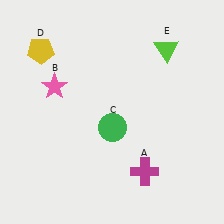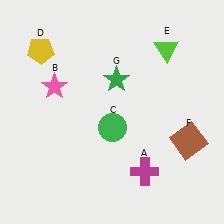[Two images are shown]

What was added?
A brown square (F), a green star (G) were added in Image 2.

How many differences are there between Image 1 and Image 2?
There are 2 differences between the two images.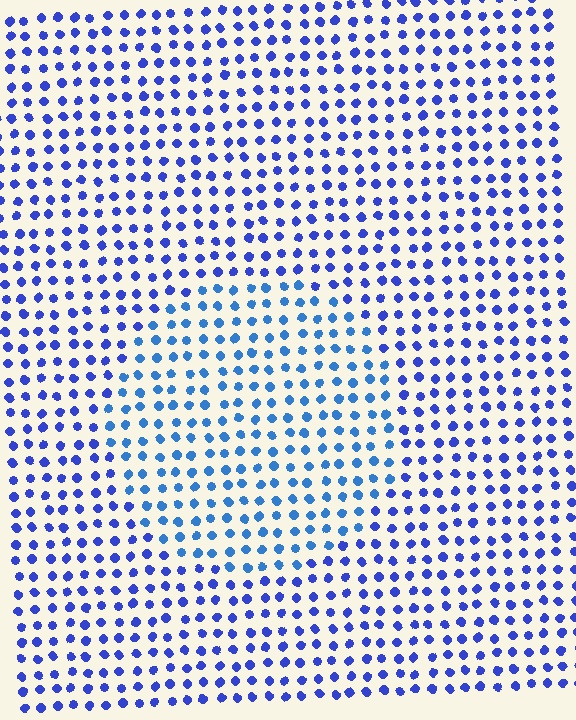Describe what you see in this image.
The image is filled with small blue elements in a uniform arrangement. A circle-shaped region is visible where the elements are tinted to a slightly different hue, forming a subtle color boundary.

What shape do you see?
I see a circle.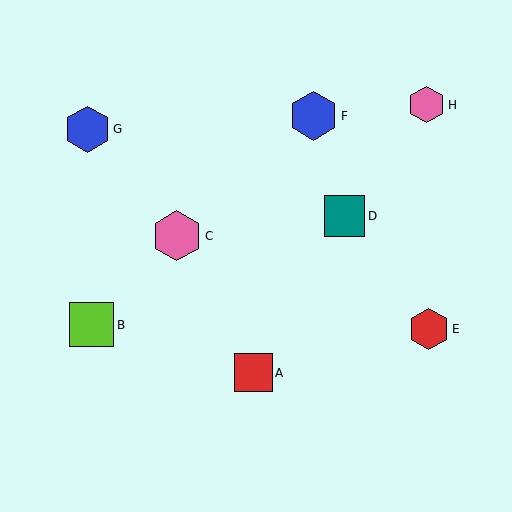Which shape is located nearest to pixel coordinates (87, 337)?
The lime square (labeled B) at (92, 325) is nearest to that location.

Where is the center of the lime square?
The center of the lime square is at (92, 325).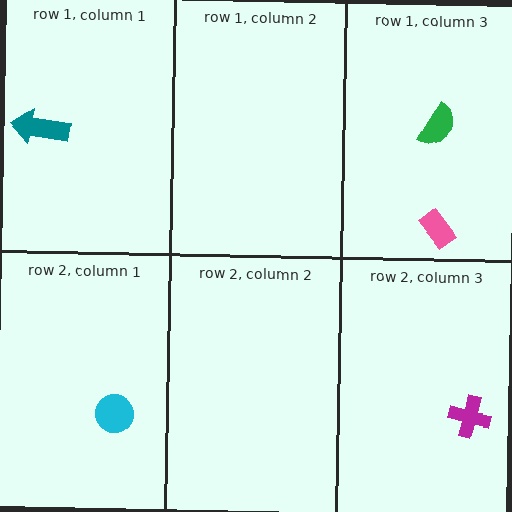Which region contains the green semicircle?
The row 1, column 3 region.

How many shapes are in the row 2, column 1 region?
1.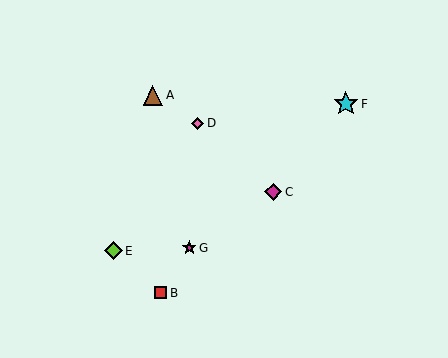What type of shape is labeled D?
Shape D is a pink diamond.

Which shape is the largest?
The cyan star (labeled F) is the largest.